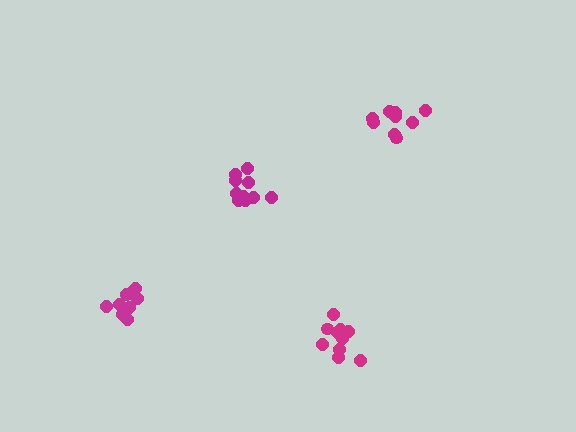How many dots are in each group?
Group 1: 9 dots, Group 2: 9 dots, Group 3: 10 dots, Group 4: 10 dots (38 total).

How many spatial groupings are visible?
There are 4 spatial groupings.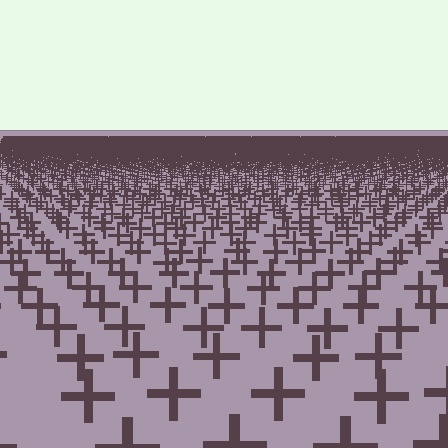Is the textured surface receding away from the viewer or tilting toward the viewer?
The surface is receding away from the viewer. Texture elements get smaller and denser toward the top.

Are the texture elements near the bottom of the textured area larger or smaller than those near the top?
Larger. Near the bottom, elements are closer to the viewer and appear at a bigger on-screen size.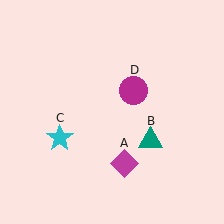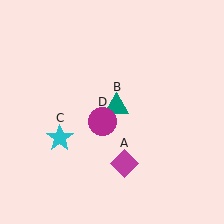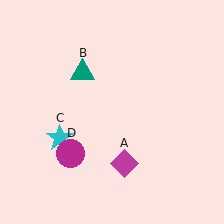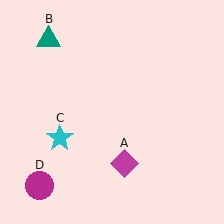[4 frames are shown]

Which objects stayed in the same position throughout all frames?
Magenta diamond (object A) and cyan star (object C) remained stationary.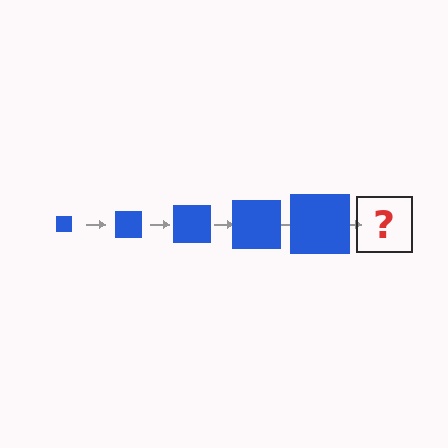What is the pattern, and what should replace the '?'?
The pattern is that the square gets progressively larger each step. The '?' should be a blue square, larger than the previous one.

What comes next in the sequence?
The next element should be a blue square, larger than the previous one.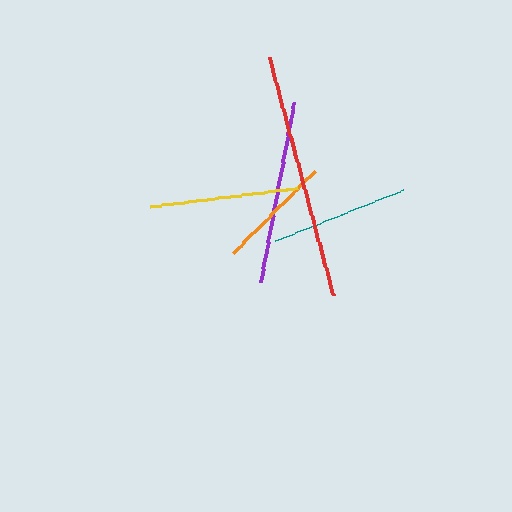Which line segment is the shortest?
The orange line is the shortest at approximately 116 pixels.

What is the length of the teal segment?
The teal segment is approximately 137 pixels long.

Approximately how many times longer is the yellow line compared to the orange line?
The yellow line is approximately 1.3 times the length of the orange line.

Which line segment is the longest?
The red line is the longest at approximately 247 pixels.